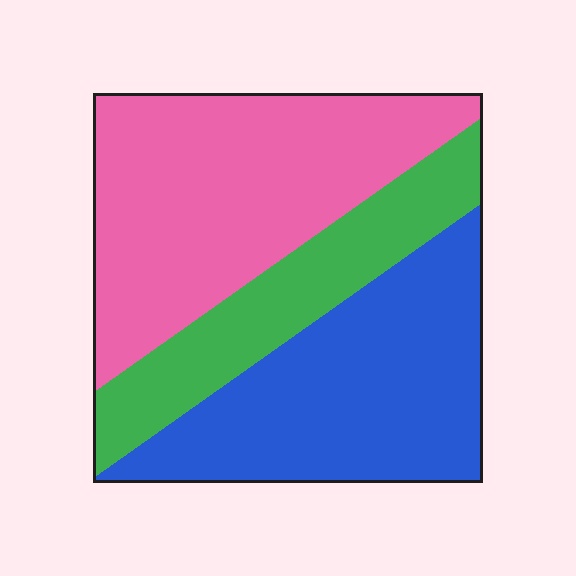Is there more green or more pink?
Pink.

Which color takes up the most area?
Pink, at roughly 40%.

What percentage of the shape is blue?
Blue takes up between a third and a half of the shape.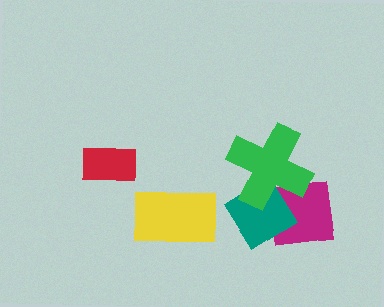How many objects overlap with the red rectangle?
0 objects overlap with the red rectangle.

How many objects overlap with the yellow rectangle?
0 objects overlap with the yellow rectangle.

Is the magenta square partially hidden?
Yes, it is partially covered by another shape.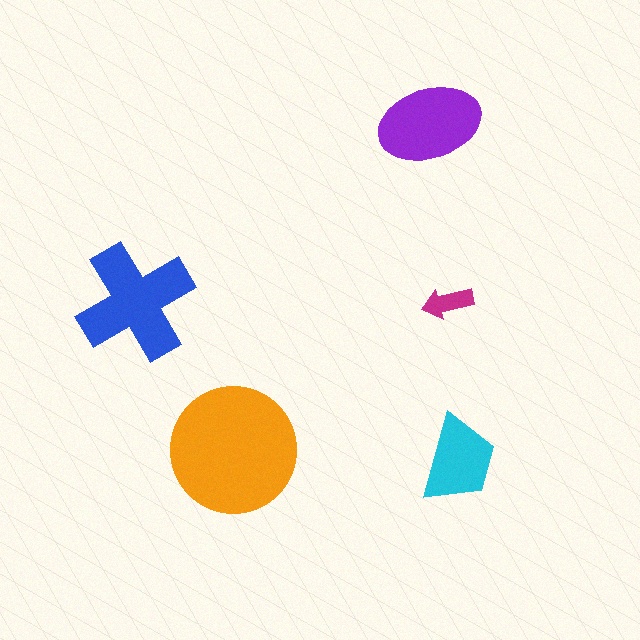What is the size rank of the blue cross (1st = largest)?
2nd.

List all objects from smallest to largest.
The magenta arrow, the cyan trapezoid, the purple ellipse, the blue cross, the orange circle.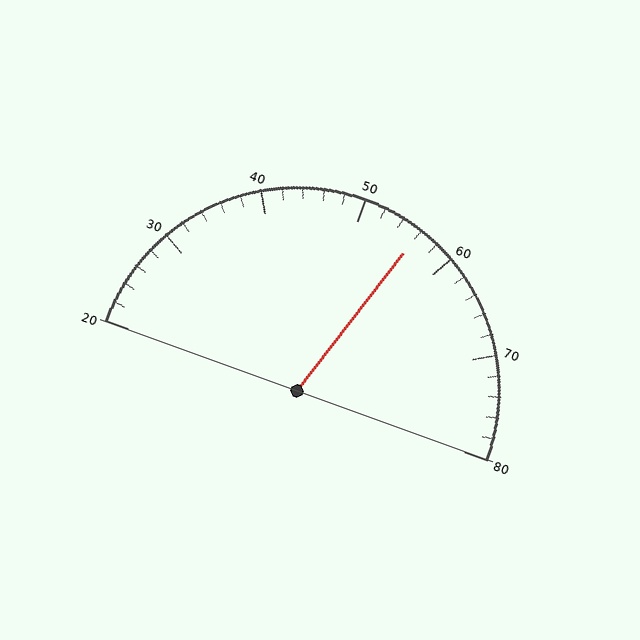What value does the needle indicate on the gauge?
The needle indicates approximately 56.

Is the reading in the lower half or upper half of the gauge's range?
The reading is in the upper half of the range (20 to 80).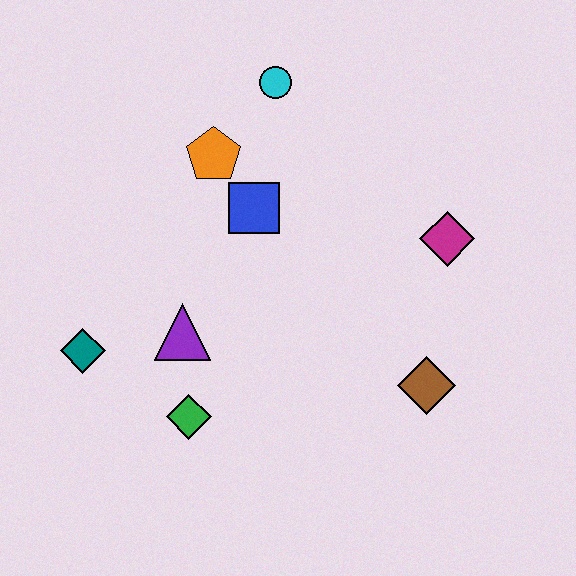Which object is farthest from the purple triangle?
The magenta diamond is farthest from the purple triangle.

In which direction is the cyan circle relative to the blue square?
The cyan circle is above the blue square.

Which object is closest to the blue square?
The orange pentagon is closest to the blue square.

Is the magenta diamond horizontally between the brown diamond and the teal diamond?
No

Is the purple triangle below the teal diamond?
No